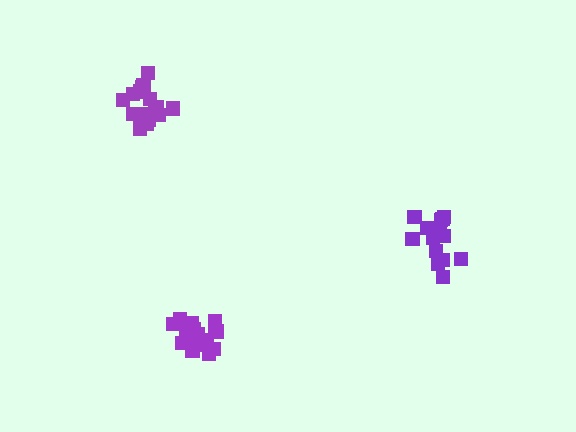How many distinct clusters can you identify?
There are 3 distinct clusters.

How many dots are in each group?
Group 1: 16 dots, Group 2: 18 dots, Group 3: 15 dots (49 total).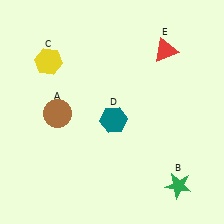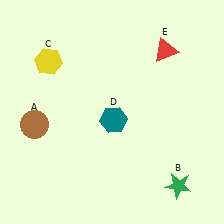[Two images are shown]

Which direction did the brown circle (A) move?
The brown circle (A) moved left.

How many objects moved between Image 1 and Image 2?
1 object moved between the two images.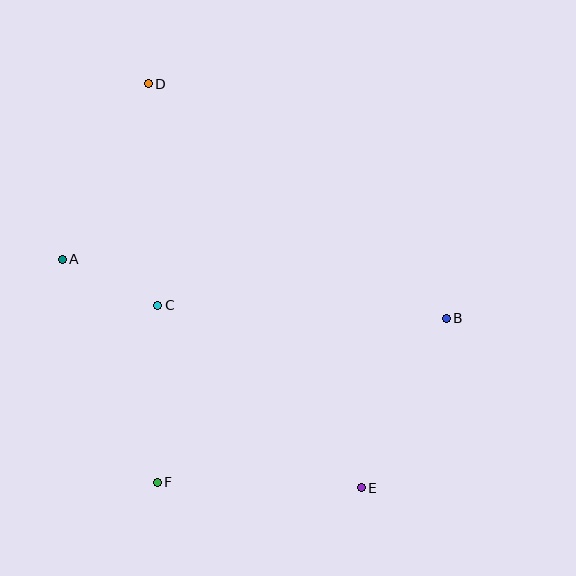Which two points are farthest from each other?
Points D and E are farthest from each other.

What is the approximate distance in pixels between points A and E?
The distance between A and E is approximately 376 pixels.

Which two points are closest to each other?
Points A and C are closest to each other.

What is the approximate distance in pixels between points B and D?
The distance between B and D is approximately 379 pixels.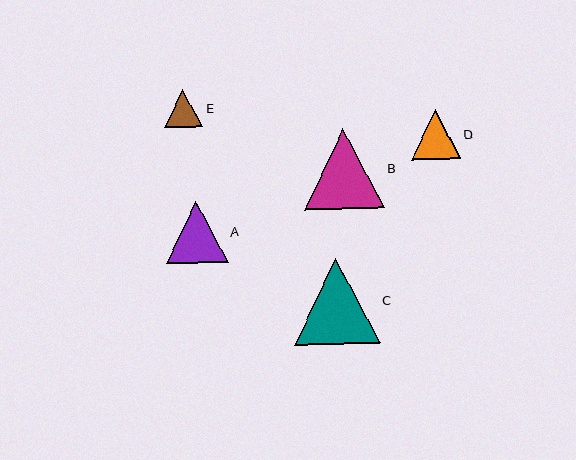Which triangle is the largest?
Triangle C is the largest with a size of approximately 86 pixels.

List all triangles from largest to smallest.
From largest to smallest: C, B, A, D, E.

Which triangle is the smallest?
Triangle E is the smallest with a size of approximately 38 pixels.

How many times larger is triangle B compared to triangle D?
Triangle B is approximately 1.6 times the size of triangle D.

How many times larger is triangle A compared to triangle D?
Triangle A is approximately 1.3 times the size of triangle D.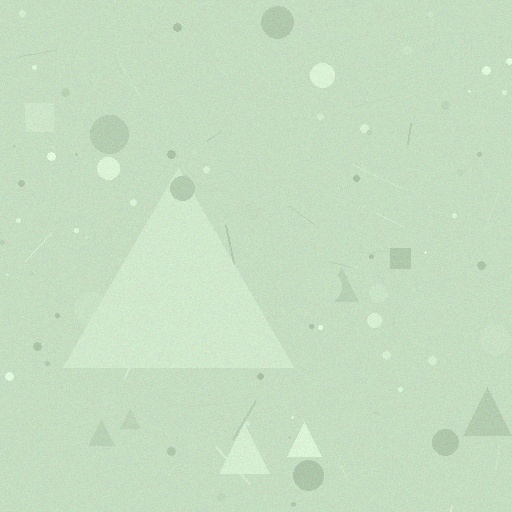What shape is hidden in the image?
A triangle is hidden in the image.